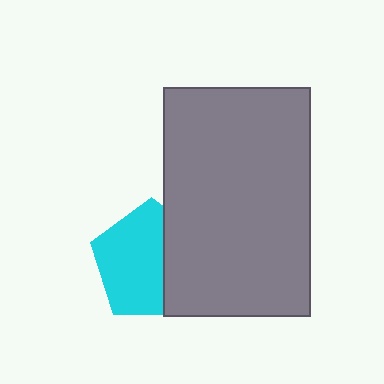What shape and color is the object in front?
The object in front is a gray rectangle.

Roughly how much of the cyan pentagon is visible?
About half of it is visible (roughly 64%).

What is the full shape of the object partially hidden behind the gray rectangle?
The partially hidden object is a cyan pentagon.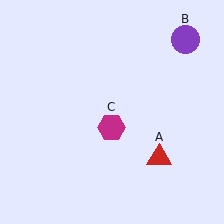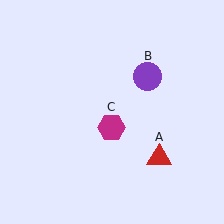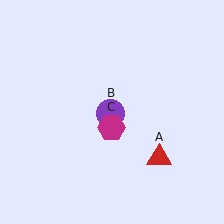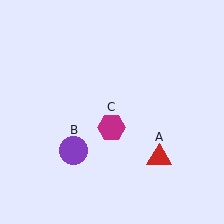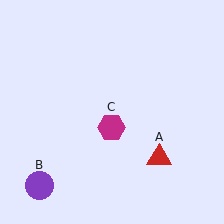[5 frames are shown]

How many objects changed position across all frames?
1 object changed position: purple circle (object B).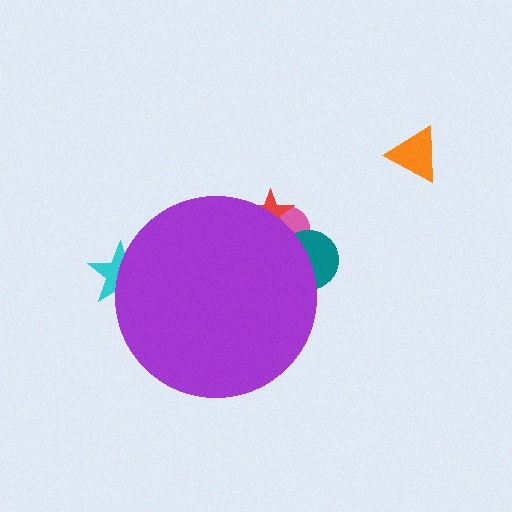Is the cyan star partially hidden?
Yes, the cyan star is partially hidden behind the purple circle.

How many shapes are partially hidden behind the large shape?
4 shapes are partially hidden.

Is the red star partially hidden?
Yes, the red star is partially hidden behind the purple circle.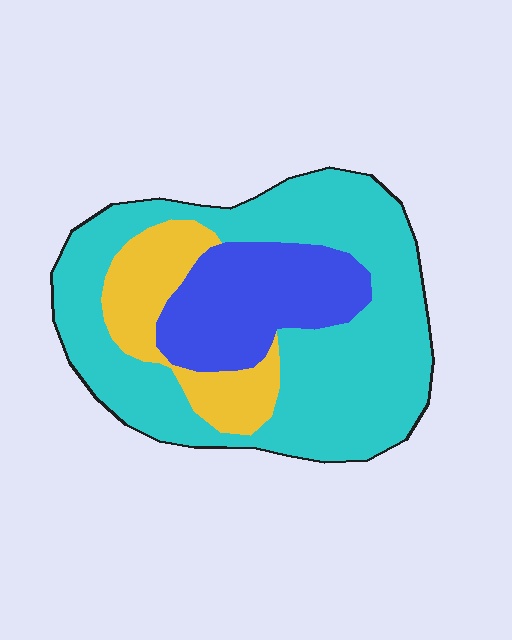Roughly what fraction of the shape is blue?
Blue covers 22% of the shape.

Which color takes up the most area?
Cyan, at roughly 60%.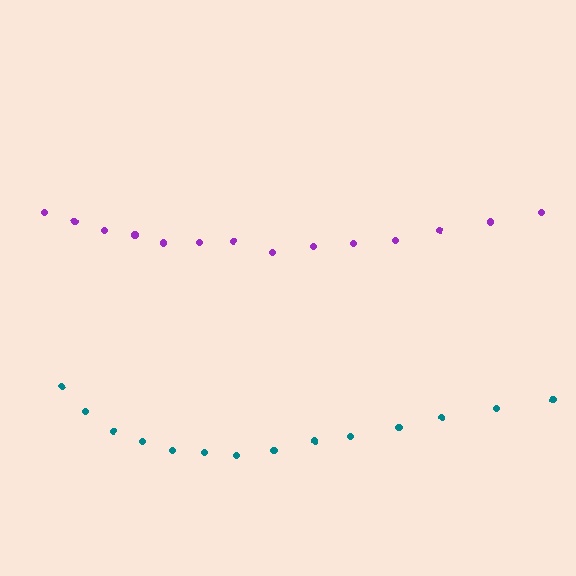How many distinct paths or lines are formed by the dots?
There are 2 distinct paths.